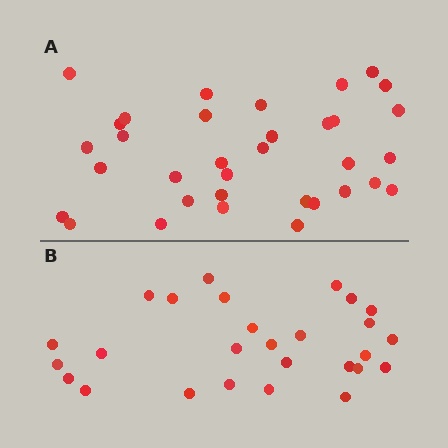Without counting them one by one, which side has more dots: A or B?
Region A (the top region) has more dots.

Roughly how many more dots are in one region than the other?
Region A has roughly 8 or so more dots than region B.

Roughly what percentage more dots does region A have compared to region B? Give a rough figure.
About 25% more.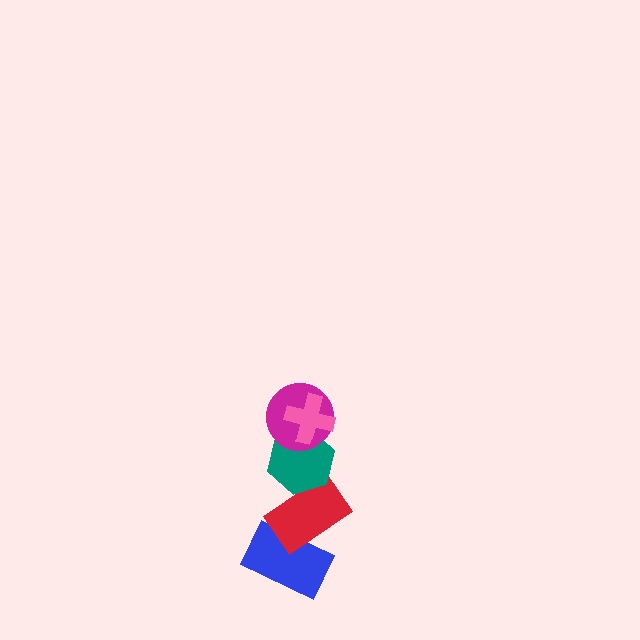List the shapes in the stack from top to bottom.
From top to bottom: the pink cross, the magenta circle, the teal hexagon, the red rectangle, the blue rectangle.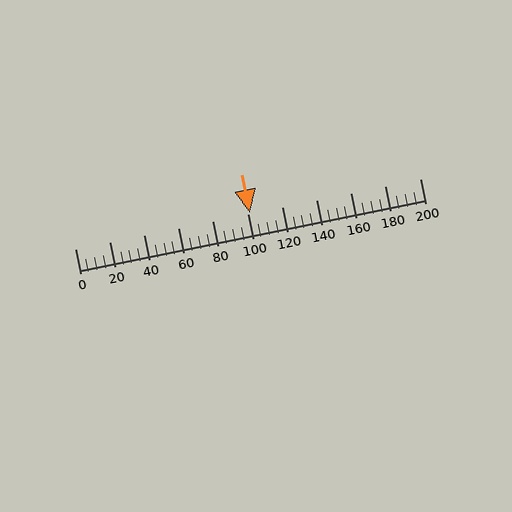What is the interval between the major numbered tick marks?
The major tick marks are spaced 20 units apart.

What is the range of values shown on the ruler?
The ruler shows values from 0 to 200.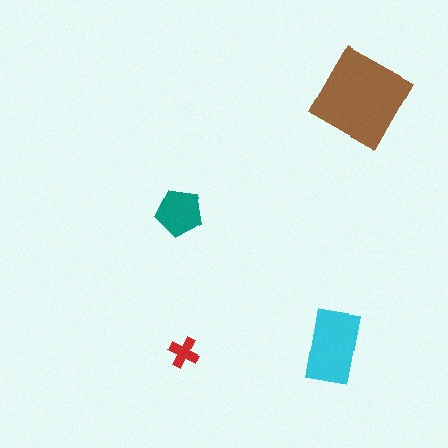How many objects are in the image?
There are 4 objects in the image.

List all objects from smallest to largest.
The red cross, the teal pentagon, the cyan rectangle, the brown diamond.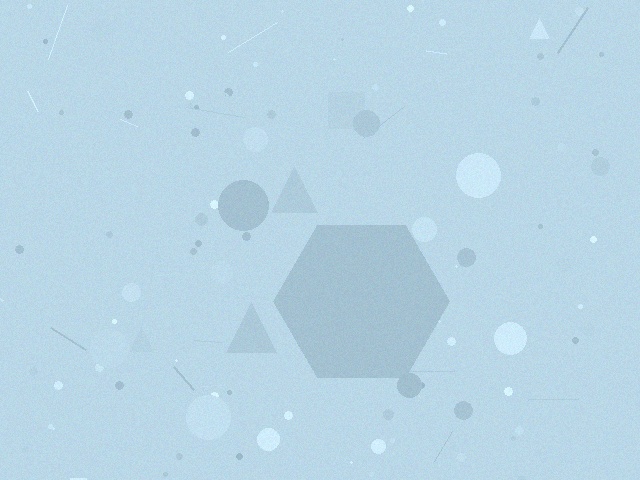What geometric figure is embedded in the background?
A hexagon is embedded in the background.